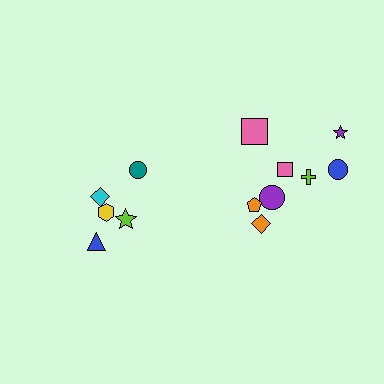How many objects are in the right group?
There are 8 objects.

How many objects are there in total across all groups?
There are 13 objects.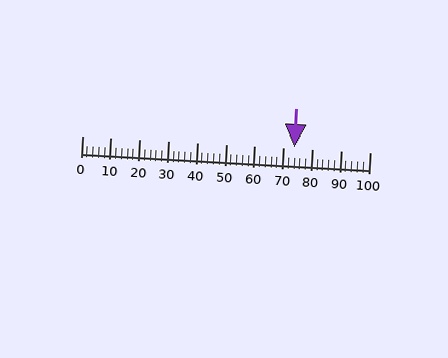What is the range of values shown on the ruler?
The ruler shows values from 0 to 100.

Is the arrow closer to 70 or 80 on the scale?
The arrow is closer to 70.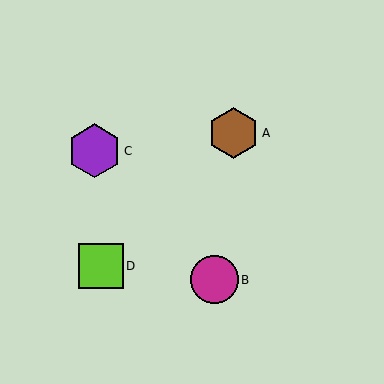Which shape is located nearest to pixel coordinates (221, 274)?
The magenta circle (labeled B) at (214, 280) is nearest to that location.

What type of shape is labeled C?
Shape C is a purple hexagon.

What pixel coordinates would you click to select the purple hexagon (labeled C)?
Click at (94, 151) to select the purple hexagon C.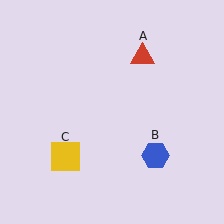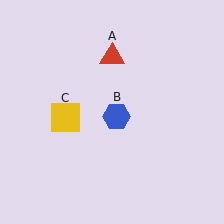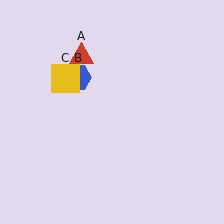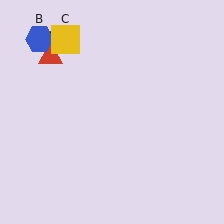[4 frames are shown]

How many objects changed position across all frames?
3 objects changed position: red triangle (object A), blue hexagon (object B), yellow square (object C).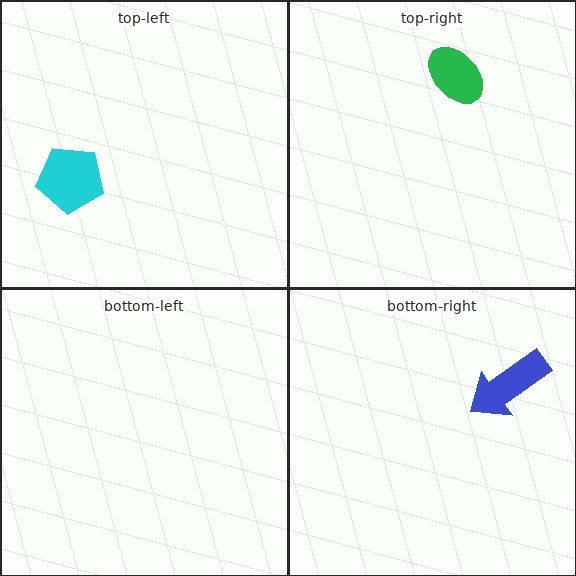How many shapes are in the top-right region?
1.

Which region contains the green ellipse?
The top-right region.